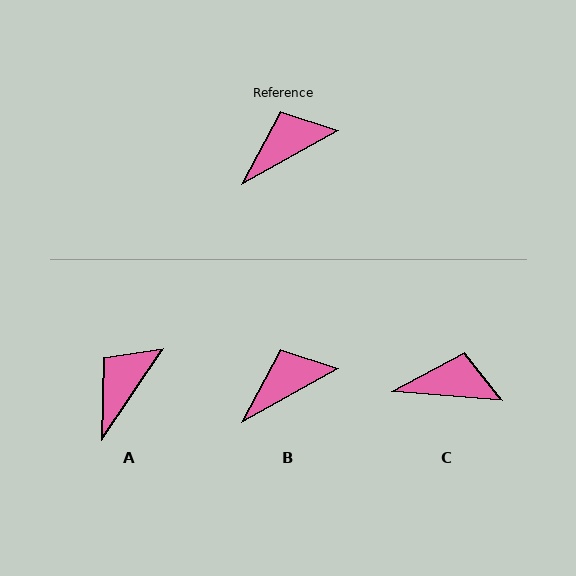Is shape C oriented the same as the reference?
No, it is off by about 34 degrees.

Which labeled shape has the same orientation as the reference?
B.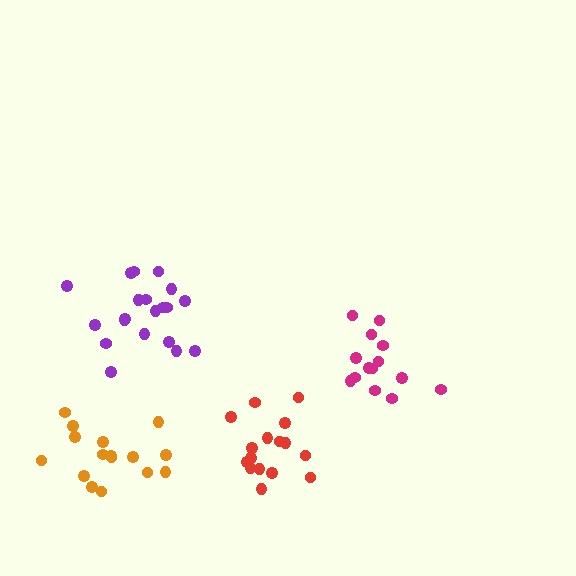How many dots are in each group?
Group 1: 14 dots, Group 2: 20 dots, Group 3: 16 dots, Group 4: 16 dots (66 total).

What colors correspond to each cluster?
The clusters are colored: magenta, purple, red, orange.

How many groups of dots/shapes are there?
There are 4 groups.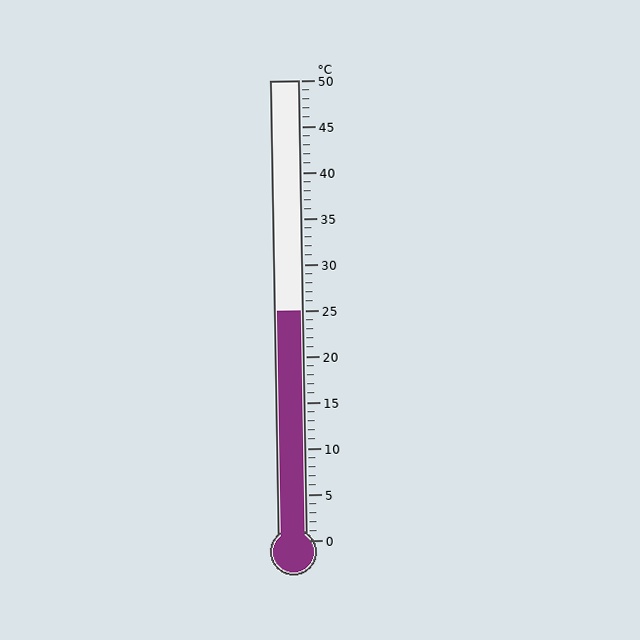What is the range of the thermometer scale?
The thermometer scale ranges from 0°C to 50°C.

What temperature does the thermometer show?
The thermometer shows approximately 25°C.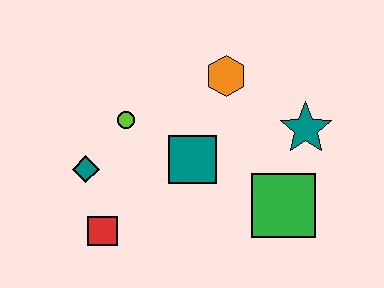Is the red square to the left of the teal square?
Yes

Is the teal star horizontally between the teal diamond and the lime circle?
No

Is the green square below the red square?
No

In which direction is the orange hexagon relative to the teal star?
The orange hexagon is to the left of the teal star.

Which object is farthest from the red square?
The teal star is farthest from the red square.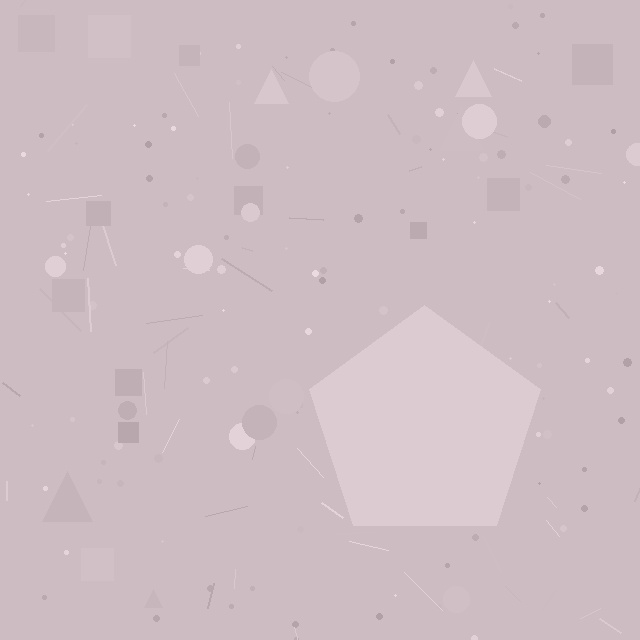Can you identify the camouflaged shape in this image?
The camouflaged shape is a pentagon.